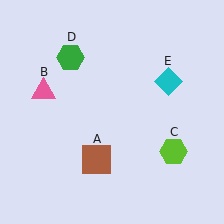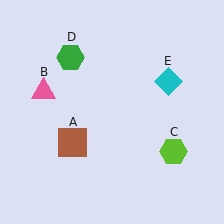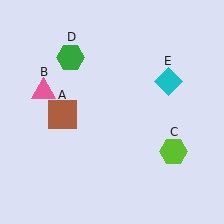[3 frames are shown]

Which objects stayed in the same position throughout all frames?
Pink triangle (object B) and lime hexagon (object C) and green hexagon (object D) and cyan diamond (object E) remained stationary.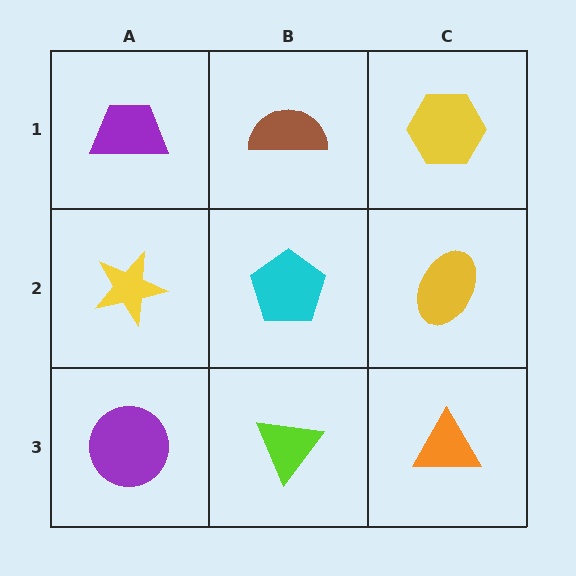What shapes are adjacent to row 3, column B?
A cyan pentagon (row 2, column B), a purple circle (row 3, column A), an orange triangle (row 3, column C).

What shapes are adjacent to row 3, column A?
A yellow star (row 2, column A), a lime triangle (row 3, column B).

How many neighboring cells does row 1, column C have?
2.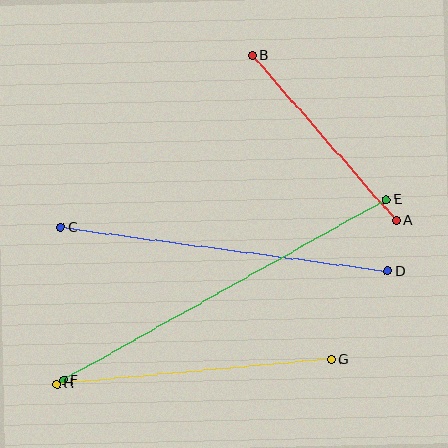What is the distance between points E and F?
The distance is approximately 370 pixels.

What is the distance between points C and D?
The distance is approximately 330 pixels.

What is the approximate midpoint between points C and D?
The midpoint is at approximately (224, 249) pixels.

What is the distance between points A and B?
The distance is approximately 218 pixels.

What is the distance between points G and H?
The distance is approximately 276 pixels.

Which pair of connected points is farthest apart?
Points E and F are farthest apart.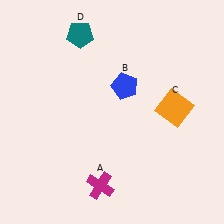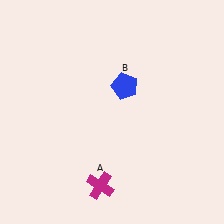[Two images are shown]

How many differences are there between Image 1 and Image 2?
There are 2 differences between the two images.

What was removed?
The teal pentagon (D), the orange square (C) were removed in Image 2.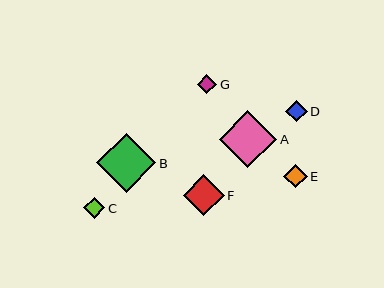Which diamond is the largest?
Diamond B is the largest with a size of approximately 59 pixels.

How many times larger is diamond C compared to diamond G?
Diamond C is approximately 1.1 times the size of diamond G.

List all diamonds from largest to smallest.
From largest to smallest: B, A, F, E, D, C, G.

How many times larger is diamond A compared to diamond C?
Diamond A is approximately 2.7 times the size of diamond C.